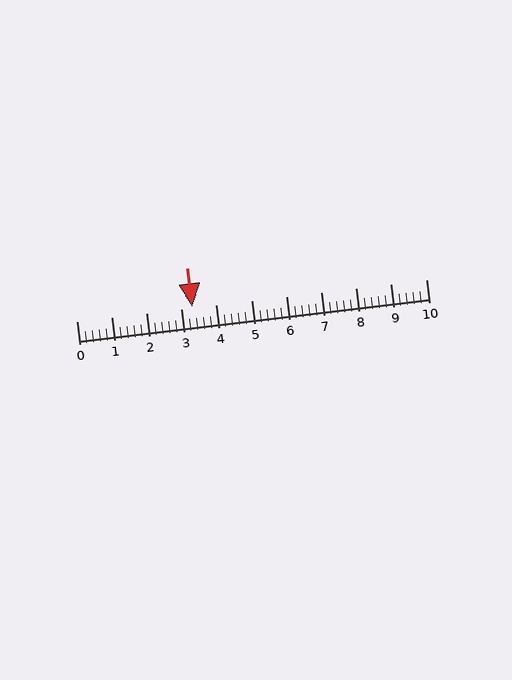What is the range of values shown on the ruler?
The ruler shows values from 0 to 10.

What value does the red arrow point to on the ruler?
The red arrow points to approximately 3.3.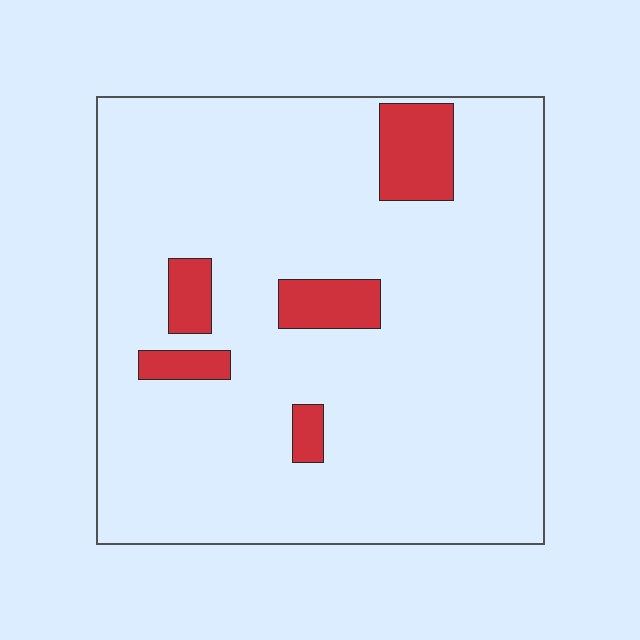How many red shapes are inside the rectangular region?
5.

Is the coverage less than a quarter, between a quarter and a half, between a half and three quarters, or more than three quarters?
Less than a quarter.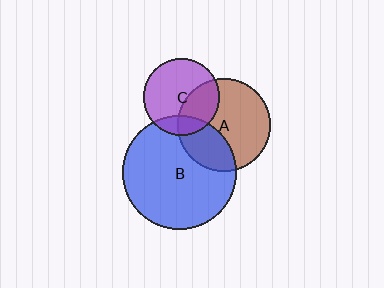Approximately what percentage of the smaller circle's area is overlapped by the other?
Approximately 30%.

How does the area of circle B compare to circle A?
Approximately 1.5 times.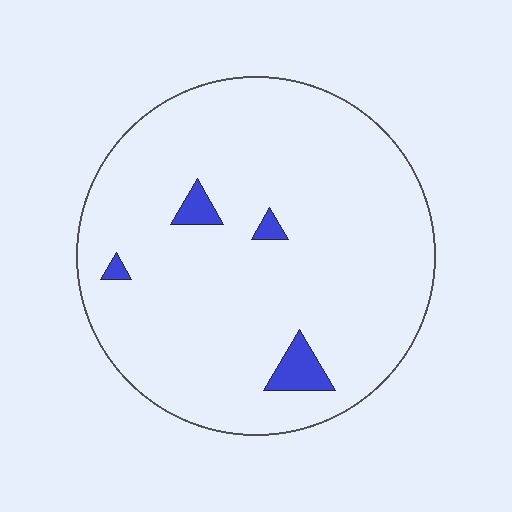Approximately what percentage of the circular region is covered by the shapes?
Approximately 5%.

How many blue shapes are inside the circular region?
4.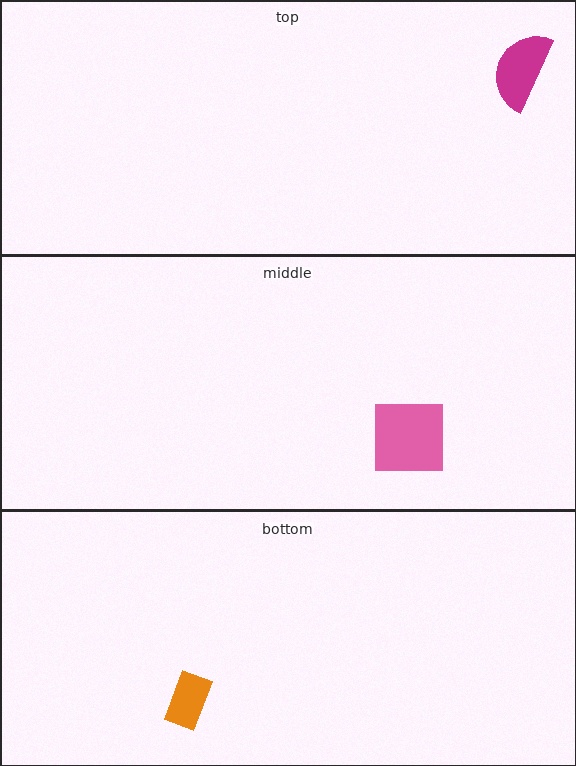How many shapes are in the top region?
1.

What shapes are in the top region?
The magenta semicircle.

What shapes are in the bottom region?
The orange rectangle.